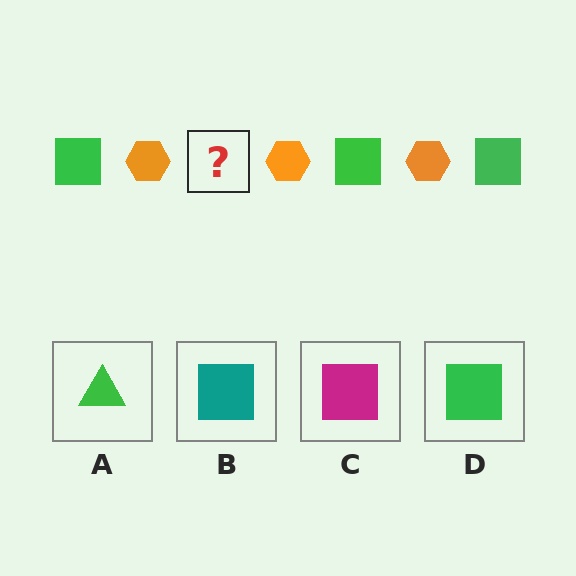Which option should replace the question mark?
Option D.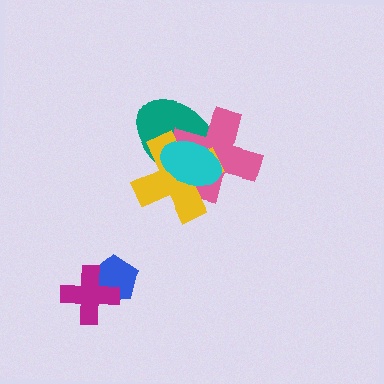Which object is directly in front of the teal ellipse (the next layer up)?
The pink cross is directly in front of the teal ellipse.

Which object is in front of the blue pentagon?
The magenta cross is in front of the blue pentagon.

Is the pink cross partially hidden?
Yes, it is partially covered by another shape.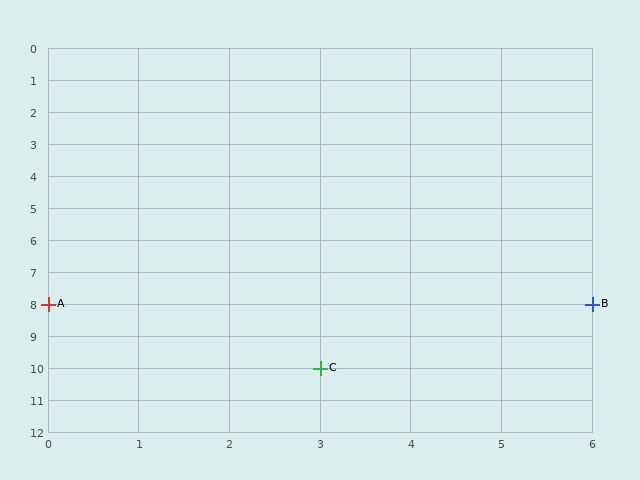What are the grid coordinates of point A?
Point A is at grid coordinates (0, 8).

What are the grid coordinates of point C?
Point C is at grid coordinates (3, 10).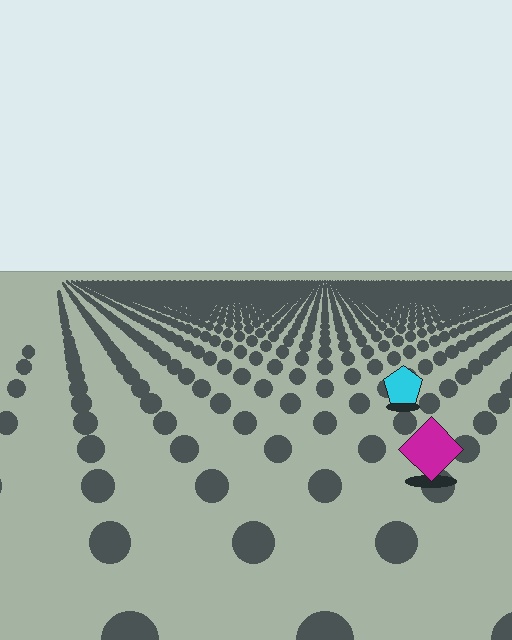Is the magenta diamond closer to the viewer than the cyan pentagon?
Yes. The magenta diamond is closer — you can tell from the texture gradient: the ground texture is coarser near it.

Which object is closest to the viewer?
The magenta diamond is closest. The texture marks near it are larger and more spread out.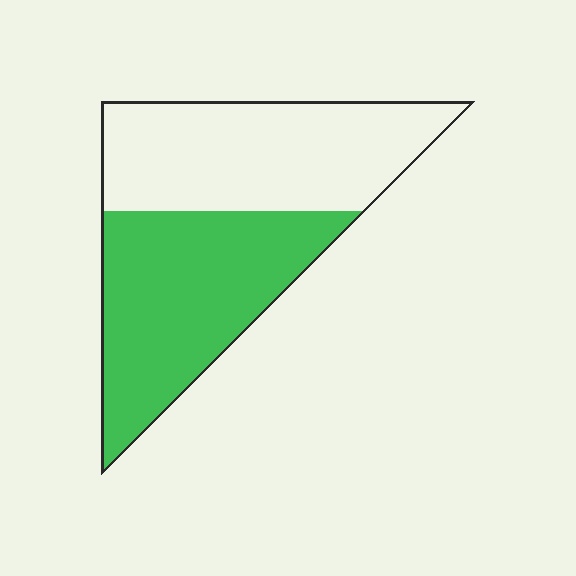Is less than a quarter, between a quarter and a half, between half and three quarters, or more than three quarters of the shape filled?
Between a quarter and a half.